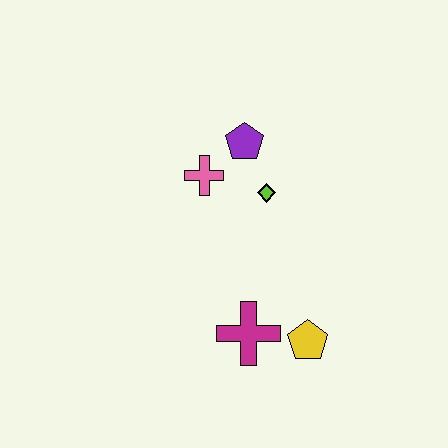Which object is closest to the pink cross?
The purple pentagon is closest to the pink cross.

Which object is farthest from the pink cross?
The yellow pentagon is farthest from the pink cross.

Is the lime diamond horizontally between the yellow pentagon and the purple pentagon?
Yes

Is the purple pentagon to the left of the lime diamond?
Yes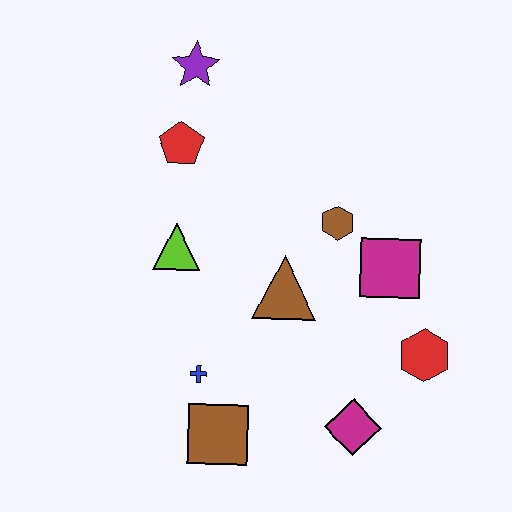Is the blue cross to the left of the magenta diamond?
Yes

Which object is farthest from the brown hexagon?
The brown square is farthest from the brown hexagon.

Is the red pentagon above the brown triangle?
Yes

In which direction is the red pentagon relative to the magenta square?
The red pentagon is to the left of the magenta square.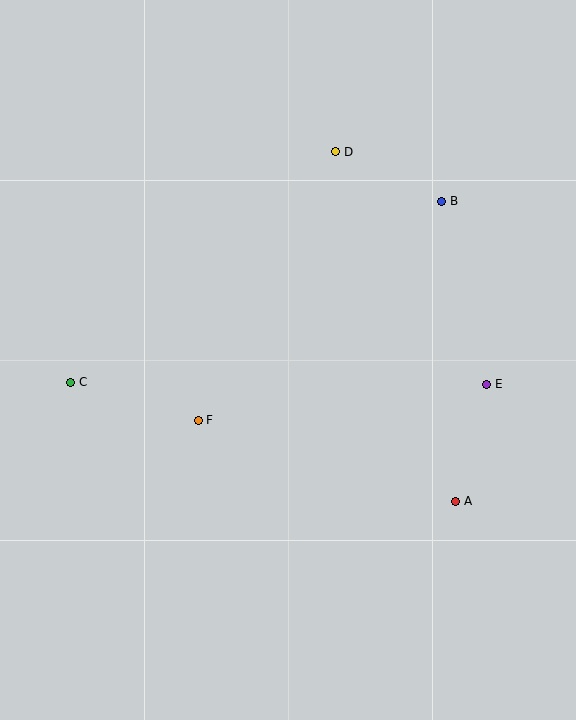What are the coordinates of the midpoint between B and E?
The midpoint between B and E is at (464, 293).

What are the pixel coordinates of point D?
Point D is at (336, 152).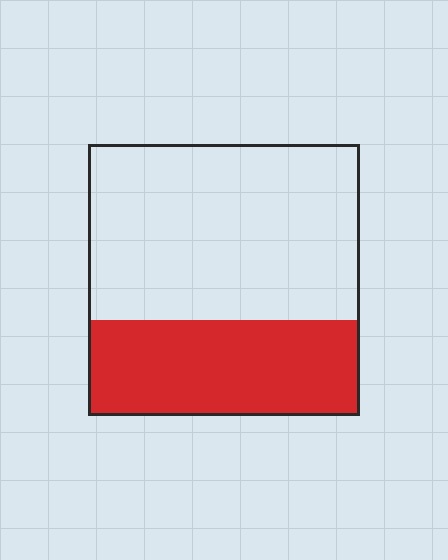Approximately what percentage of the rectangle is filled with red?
Approximately 35%.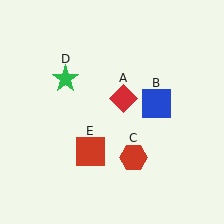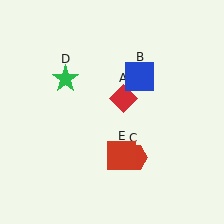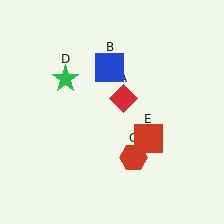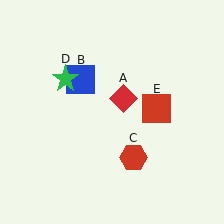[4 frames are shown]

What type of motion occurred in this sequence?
The blue square (object B), red square (object E) rotated counterclockwise around the center of the scene.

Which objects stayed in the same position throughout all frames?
Red diamond (object A) and red hexagon (object C) and green star (object D) remained stationary.